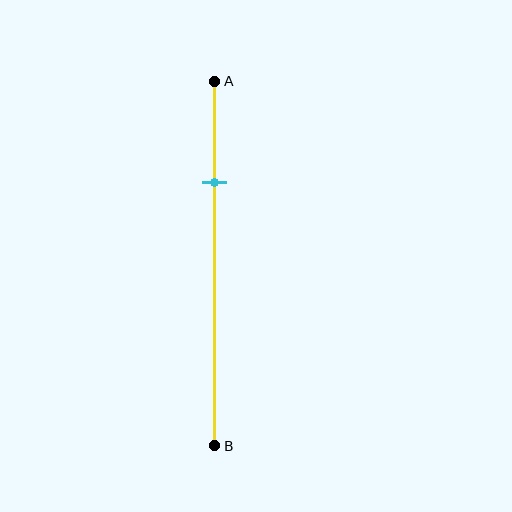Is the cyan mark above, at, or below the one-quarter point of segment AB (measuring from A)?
The cyan mark is approximately at the one-quarter point of segment AB.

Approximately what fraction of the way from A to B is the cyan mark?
The cyan mark is approximately 30% of the way from A to B.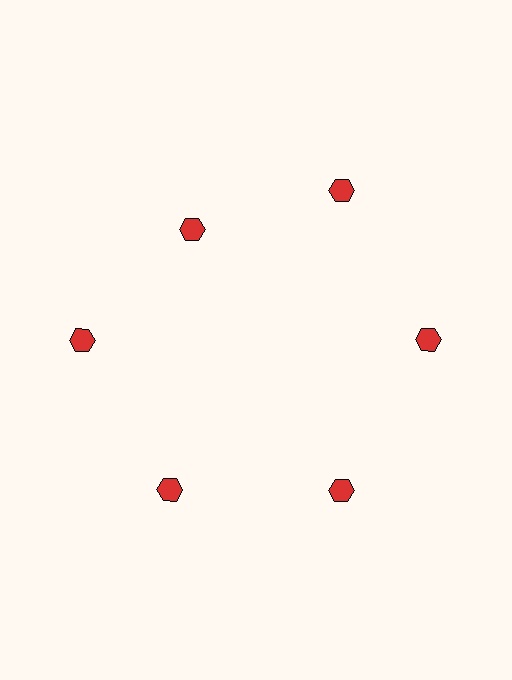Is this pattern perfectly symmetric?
No. The 6 red hexagons are arranged in a ring, but one element near the 11 o'clock position is pulled inward toward the center, breaking the 6-fold rotational symmetry.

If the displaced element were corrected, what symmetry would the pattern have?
It would have 6-fold rotational symmetry — the pattern would map onto itself every 60 degrees.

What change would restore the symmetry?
The symmetry would be restored by moving it outward, back onto the ring so that all 6 hexagons sit at equal angles and equal distance from the center.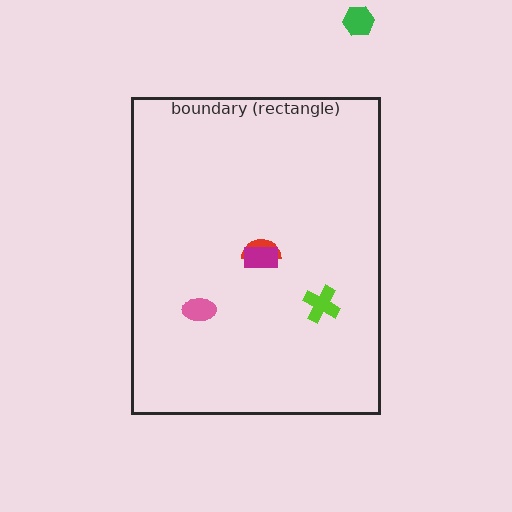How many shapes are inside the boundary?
4 inside, 1 outside.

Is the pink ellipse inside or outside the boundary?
Inside.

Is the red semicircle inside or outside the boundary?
Inside.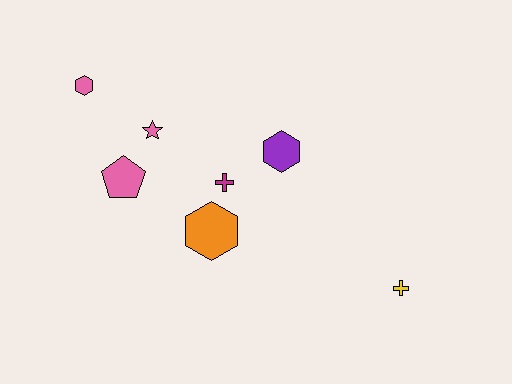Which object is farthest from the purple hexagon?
The pink hexagon is farthest from the purple hexagon.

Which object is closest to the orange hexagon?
The magenta cross is closest to the orange hexagon.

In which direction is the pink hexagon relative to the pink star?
The pink hexagon is to the left of the pink star.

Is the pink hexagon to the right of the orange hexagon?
No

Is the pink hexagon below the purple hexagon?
No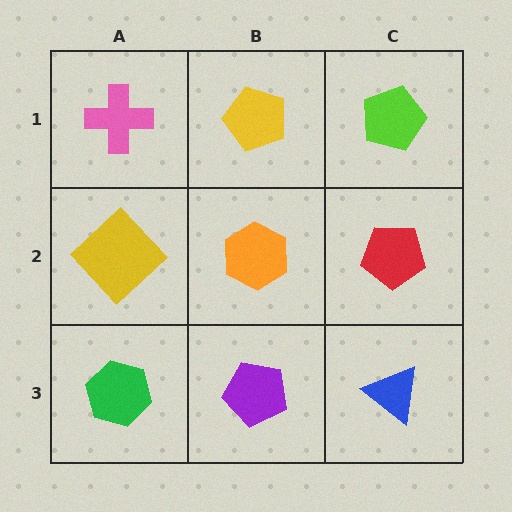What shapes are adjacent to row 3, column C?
A red pentagon (row 2, column C), a purple pentagon (row 3, column B).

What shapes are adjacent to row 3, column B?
An orange hexagon (row 2, column B), a green hexagon (row 3, column A), a blue triangle (row 3, column C).